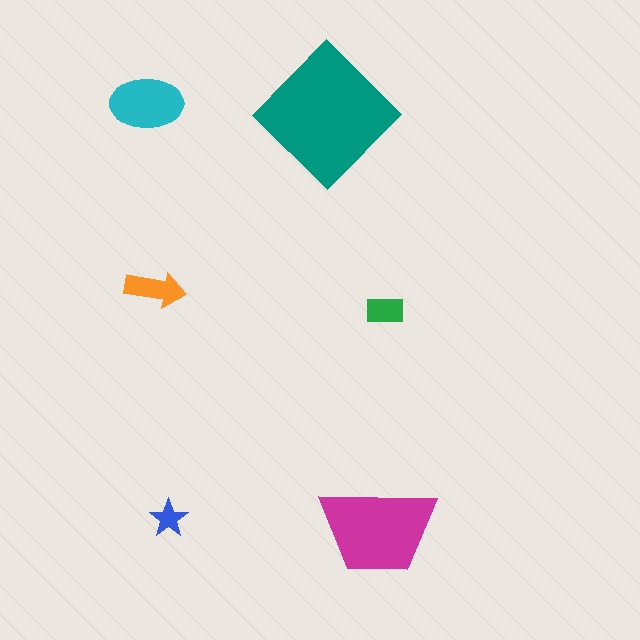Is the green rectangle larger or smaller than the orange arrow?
Smaller.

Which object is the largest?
The teal diamond.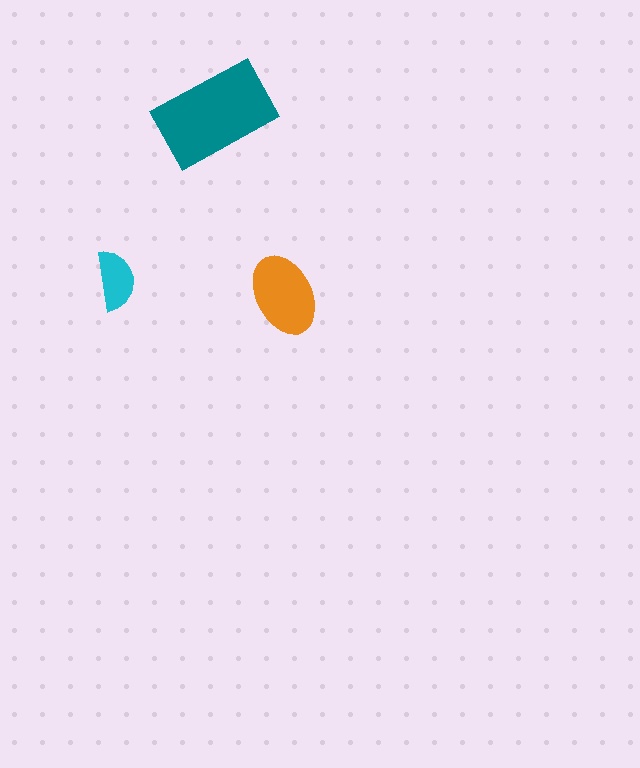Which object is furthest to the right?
The orange ellipse is rightmost.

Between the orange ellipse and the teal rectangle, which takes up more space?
The teal rectangle.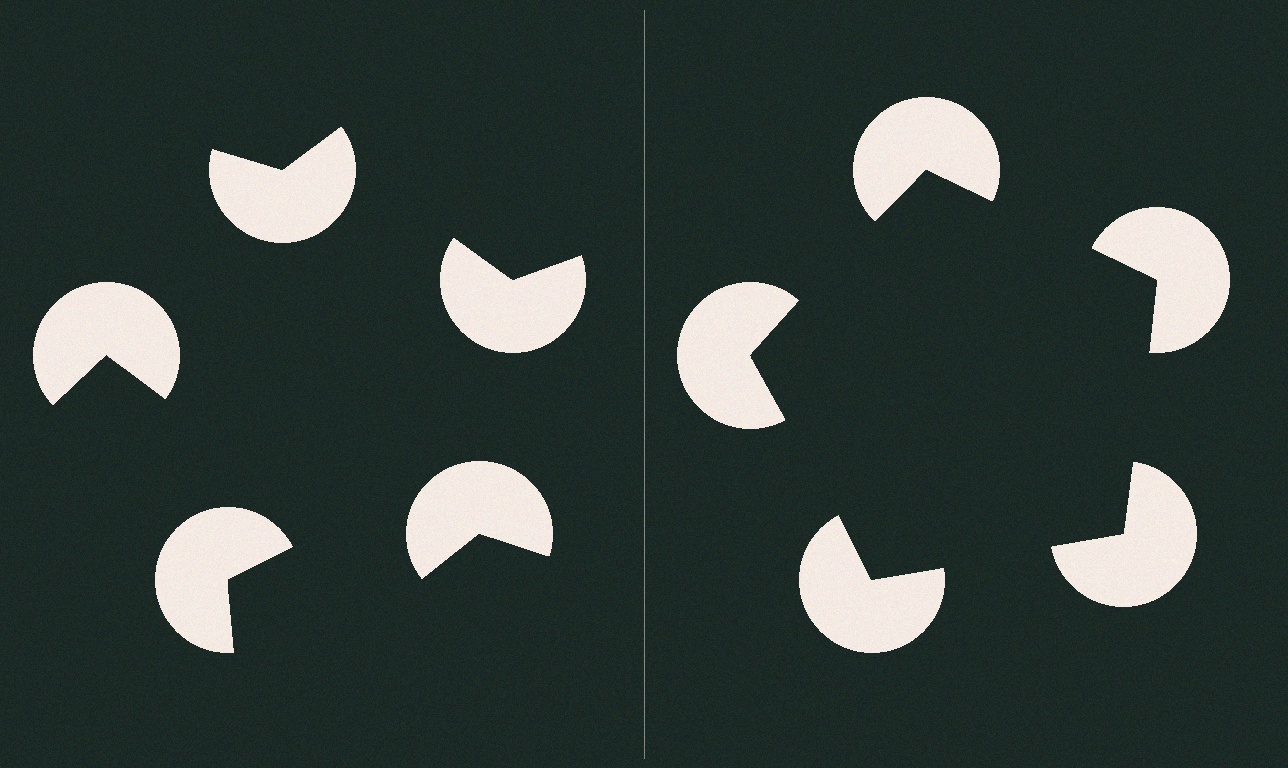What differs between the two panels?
The pac-man discs are positioned identically on both sides; only the wedge orientations differ. On the right they align to a pentagon; on the left they are misaligned.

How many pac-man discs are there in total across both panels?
10 — 5 on each side.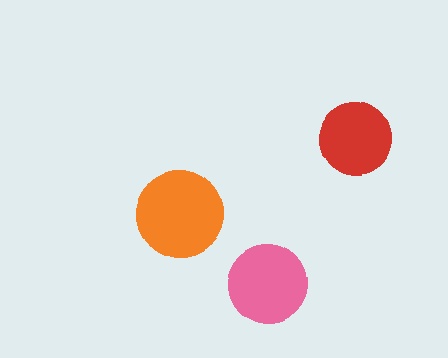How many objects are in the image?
There are 3 objects in the image.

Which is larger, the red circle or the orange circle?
The orange one.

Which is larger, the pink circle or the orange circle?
The orange one.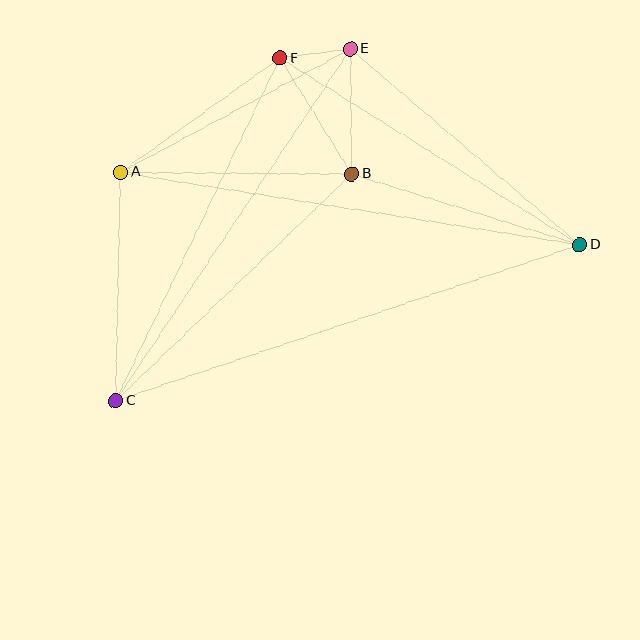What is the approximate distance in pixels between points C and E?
The distance between C and E is approximately 423 pixels.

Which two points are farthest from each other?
Points C and D are farthest from each other.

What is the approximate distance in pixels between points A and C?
The distance between A and C is approximately 228 pixels.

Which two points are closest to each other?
Points E and F are closest to each other.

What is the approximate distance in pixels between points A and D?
The distance between A and D is approximately 465 pixels.